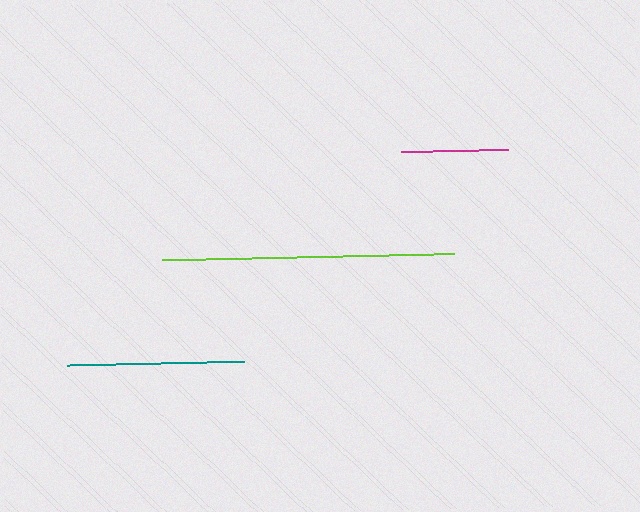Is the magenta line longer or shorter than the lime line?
The lime line is longer than the magenta line.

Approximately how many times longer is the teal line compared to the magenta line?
The teal line is approximately 1.7 times the length of the magenta line.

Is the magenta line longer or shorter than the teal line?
The teal line is longer than the magenta line.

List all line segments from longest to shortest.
From longest to shortest: lime, teal, magenta.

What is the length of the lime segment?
The lime segment is approximately 292 pixels long.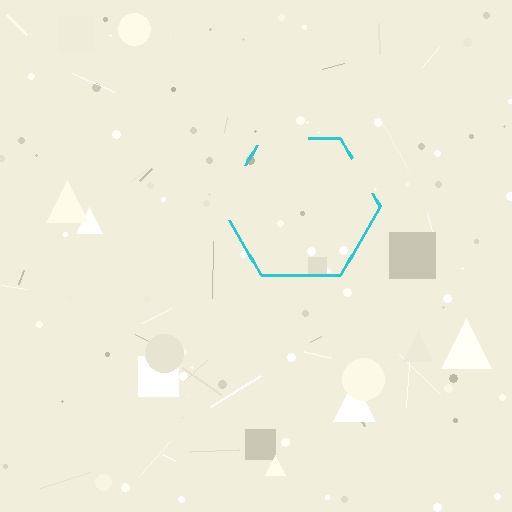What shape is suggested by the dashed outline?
The dashed outline suggests a hexagon.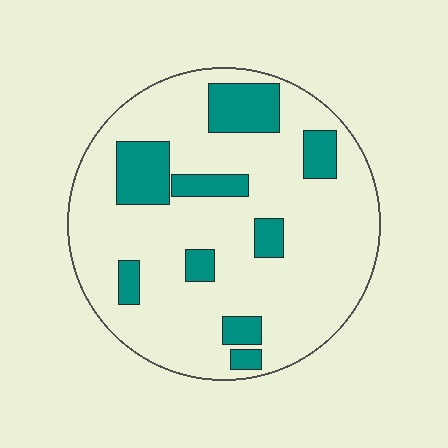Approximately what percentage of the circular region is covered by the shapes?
Approximately 20%.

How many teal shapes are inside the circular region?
9.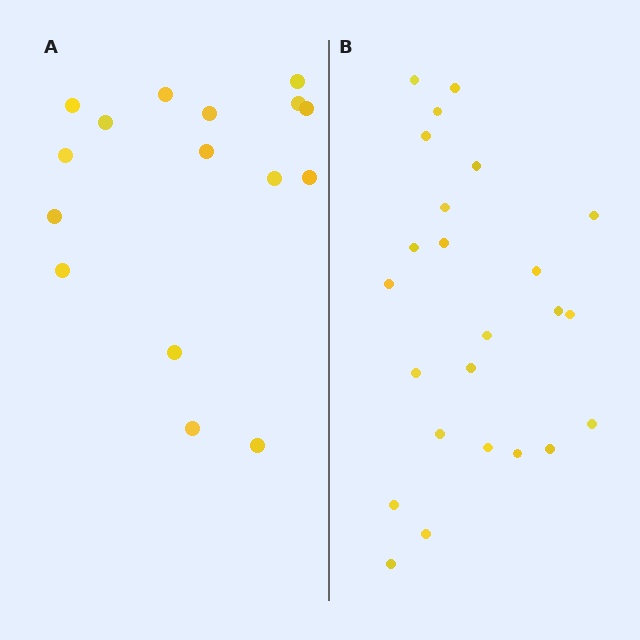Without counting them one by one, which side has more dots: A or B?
Region B (the right region) has more dots.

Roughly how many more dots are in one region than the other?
Region B has roughly 8 or so more dots than region A.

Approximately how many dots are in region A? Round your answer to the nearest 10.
About 20 dots. (The exact count is 16, which rounds to 20.)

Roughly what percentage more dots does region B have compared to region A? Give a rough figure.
About 50% more.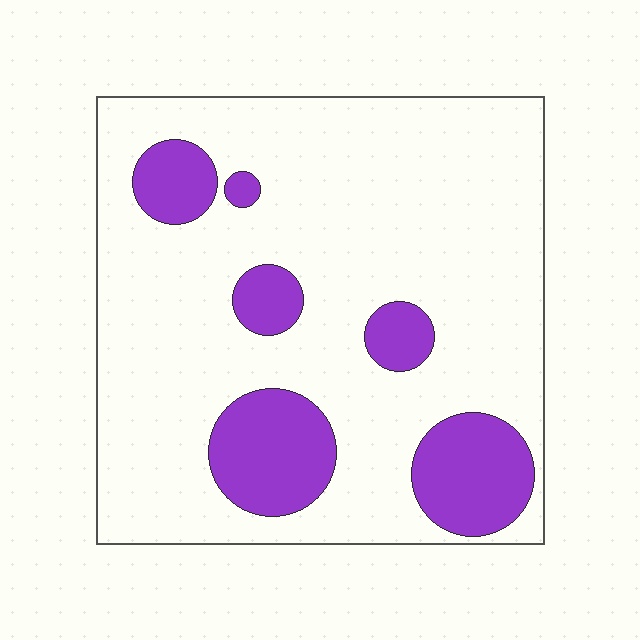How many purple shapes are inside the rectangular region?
6.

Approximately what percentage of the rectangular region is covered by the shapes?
Approximately 20%.